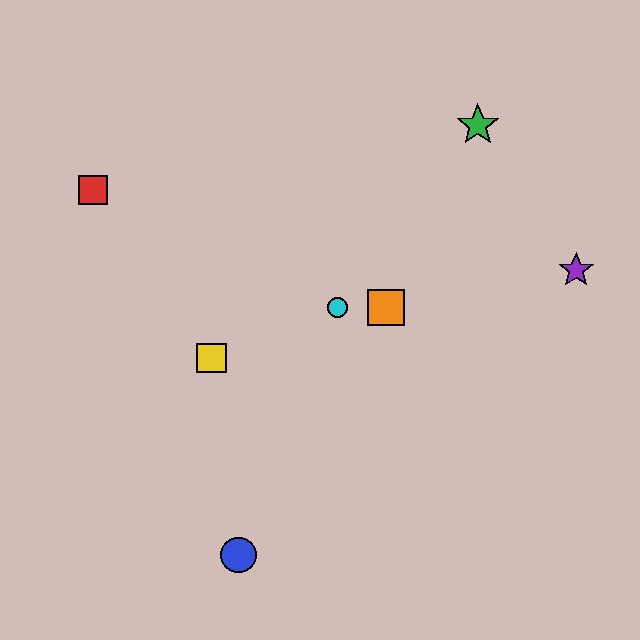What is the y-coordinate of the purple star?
The purple star is at y≈270.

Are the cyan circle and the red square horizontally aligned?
No, the cyan circle is at y≈307 and the red square is at y≈190.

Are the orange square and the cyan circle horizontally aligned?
Yes, both are at y≈307.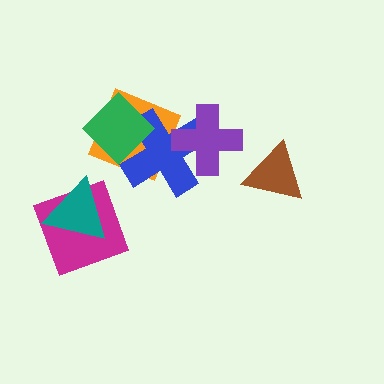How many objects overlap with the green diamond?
2 objects overlap with the green diamond.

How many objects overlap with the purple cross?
1 object overlaps with the purple cross.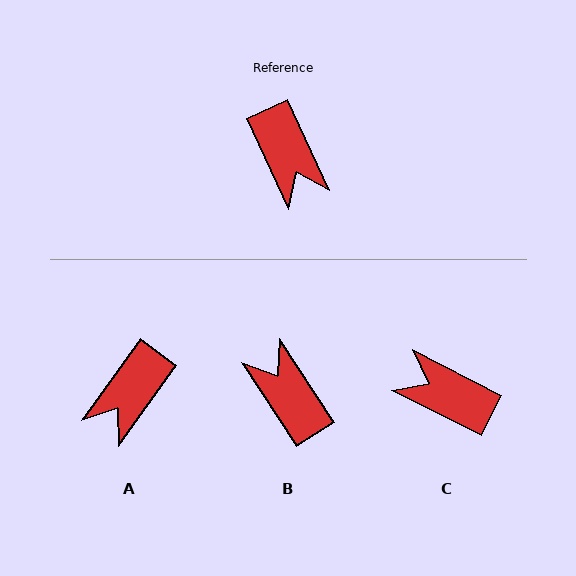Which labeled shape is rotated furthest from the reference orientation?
B, about 172 degrees away.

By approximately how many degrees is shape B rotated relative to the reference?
Approximately 172 degrees clockwise.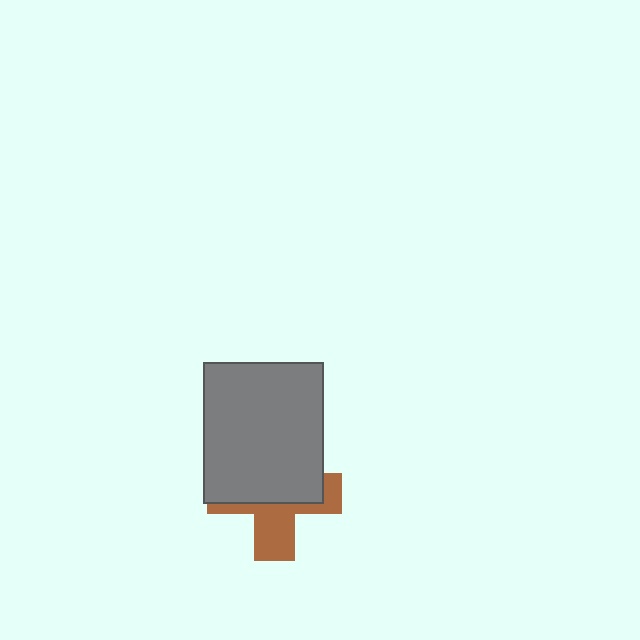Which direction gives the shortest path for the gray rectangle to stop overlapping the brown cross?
Moving up gives the shortest separation.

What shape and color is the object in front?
The object in front is a gray rectangle.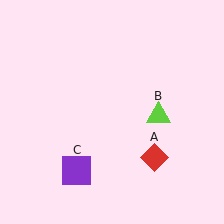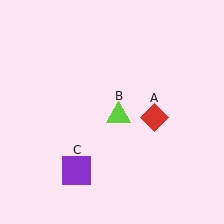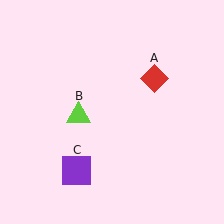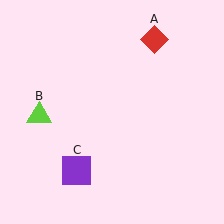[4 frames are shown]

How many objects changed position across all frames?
2 objects changed position: red diamond (object A), lime triangle (object B).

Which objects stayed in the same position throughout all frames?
Purple square (object C) remained stationary.